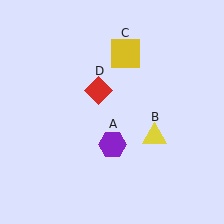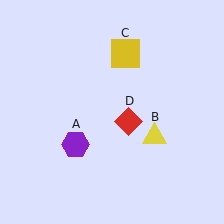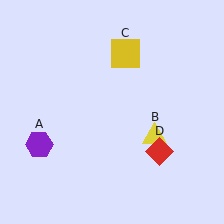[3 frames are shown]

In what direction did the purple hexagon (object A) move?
The purple hexagon (object A) moved left.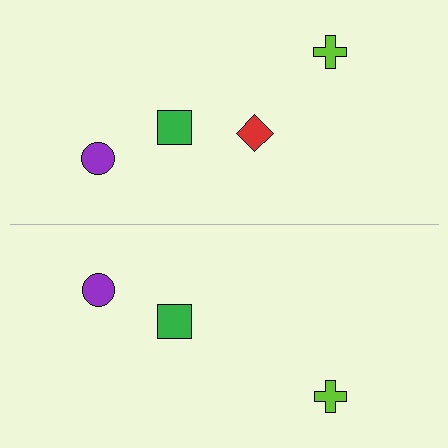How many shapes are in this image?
There are 7 shapes in this image.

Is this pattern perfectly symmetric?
No, the pattern is not perfectly symmetric. A red diamond is missing from the bottom side.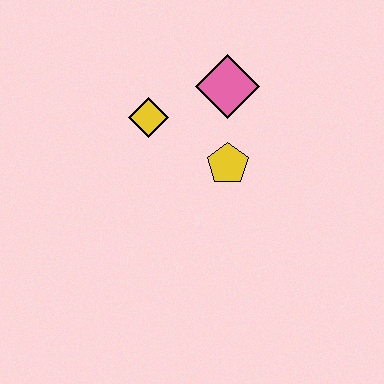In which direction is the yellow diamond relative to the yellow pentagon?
The yellow diamond is to the left of the yellow pentagon.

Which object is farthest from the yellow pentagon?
The yellow diamond is farthest from the yellow pentagon.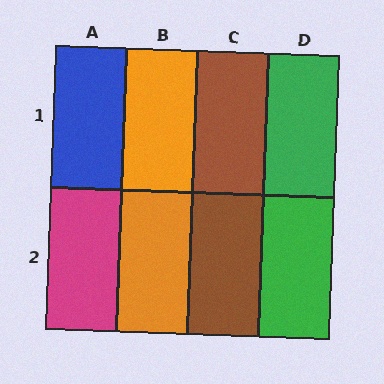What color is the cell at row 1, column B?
Orange.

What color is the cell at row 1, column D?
Green.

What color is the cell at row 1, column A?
Blue.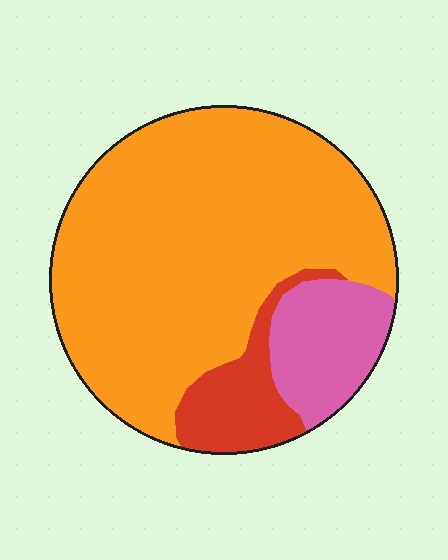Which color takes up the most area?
Orange, at roughly 75%.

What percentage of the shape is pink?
Pink covers roughly 15% of the shape.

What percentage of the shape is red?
Red takes up less than a quarter of the shape.